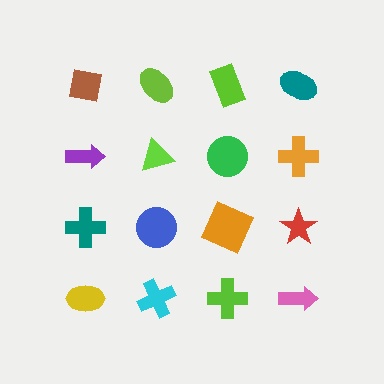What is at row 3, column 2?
A blue circle.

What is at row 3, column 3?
An orange square.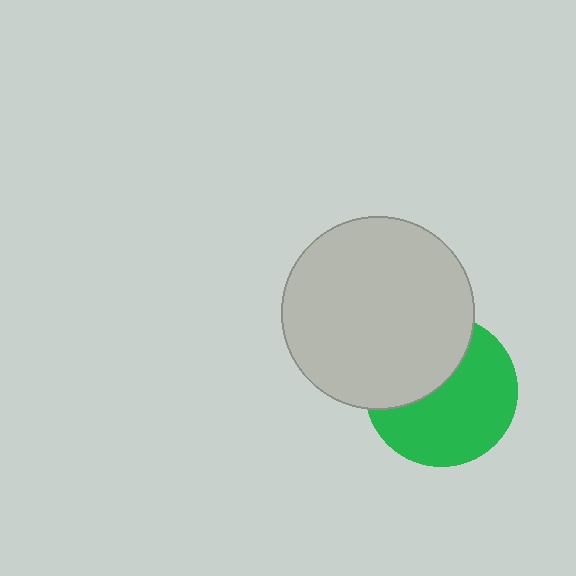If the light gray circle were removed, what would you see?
You would see the complete green circle.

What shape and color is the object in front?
The object in front is a light gray circle.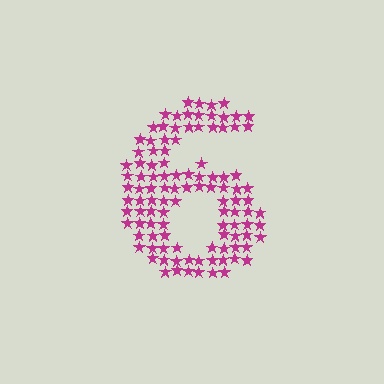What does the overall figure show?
The overall figure shows the digit 6.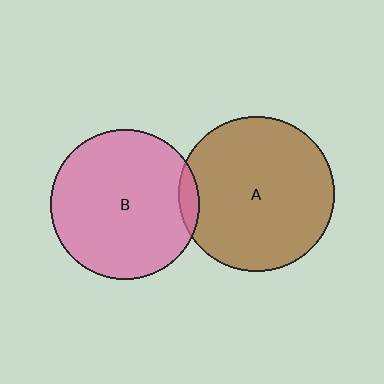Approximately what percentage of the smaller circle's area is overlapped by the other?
Approximately 5%.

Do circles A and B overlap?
Yes.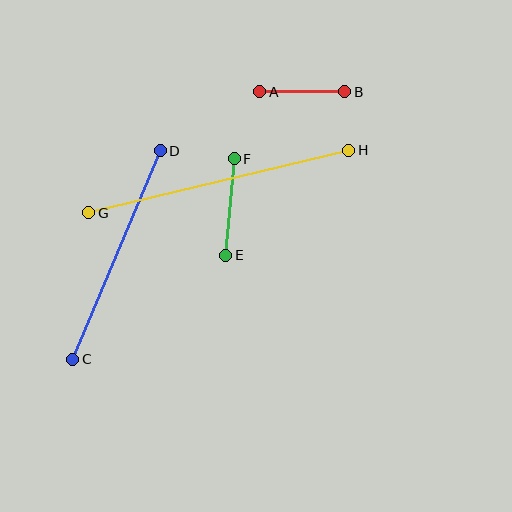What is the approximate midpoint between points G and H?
The midpoint is at approximately (219, 182) pixels.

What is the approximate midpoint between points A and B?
The midpoint is at approximately (302, 92) pixels.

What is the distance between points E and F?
The distance is approximately 97 pixels.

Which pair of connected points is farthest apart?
Points G and H are farthest apart.